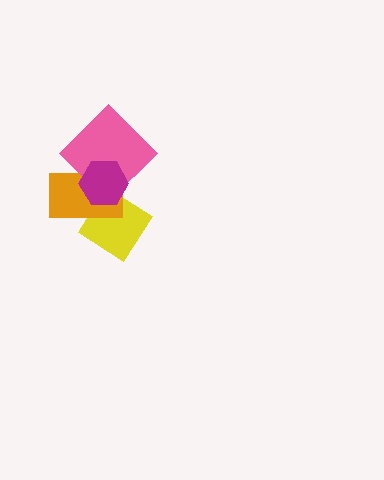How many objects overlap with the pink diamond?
3 objects overlap with the pink diamond.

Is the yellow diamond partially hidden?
Yes, it is partially covered by another shape.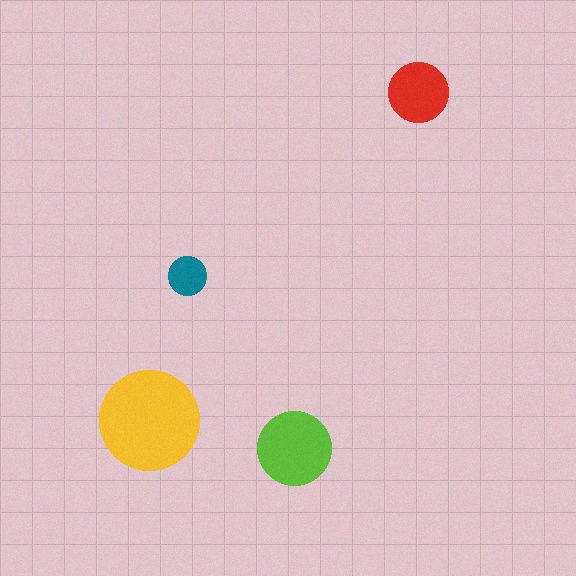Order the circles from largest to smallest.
the yellow one, the lime one, the red one, the teal one.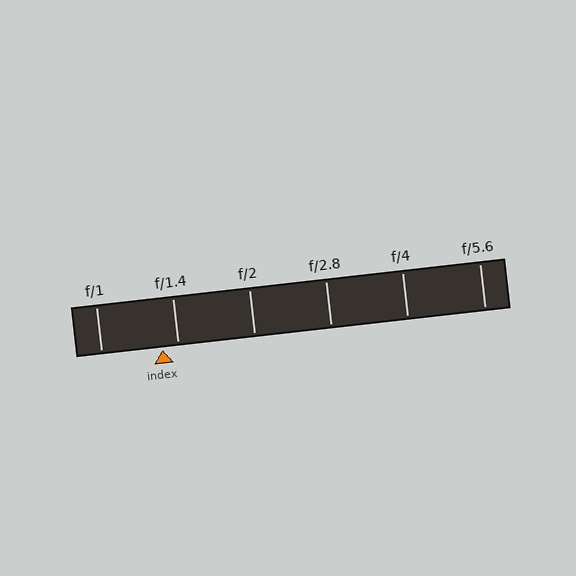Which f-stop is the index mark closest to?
The index mark is closest to f/1.4.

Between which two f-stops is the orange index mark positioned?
The index mark is between f/1 and f/1.4.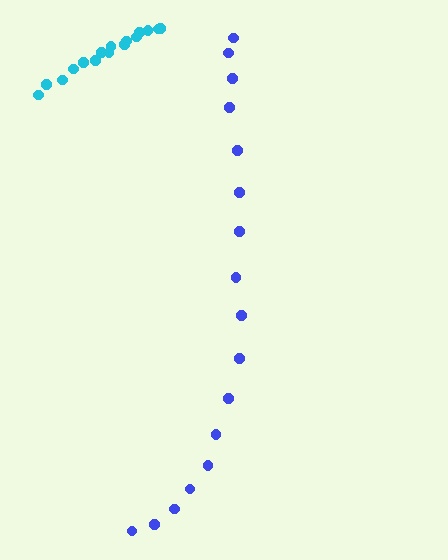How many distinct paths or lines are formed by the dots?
There are 2 distinct paths.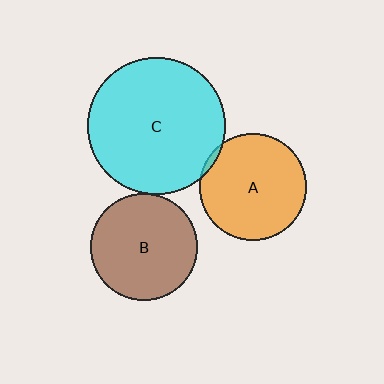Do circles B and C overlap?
Yes.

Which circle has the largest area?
Circle C (cyan).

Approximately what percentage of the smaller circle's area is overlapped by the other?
Approximately 5%.